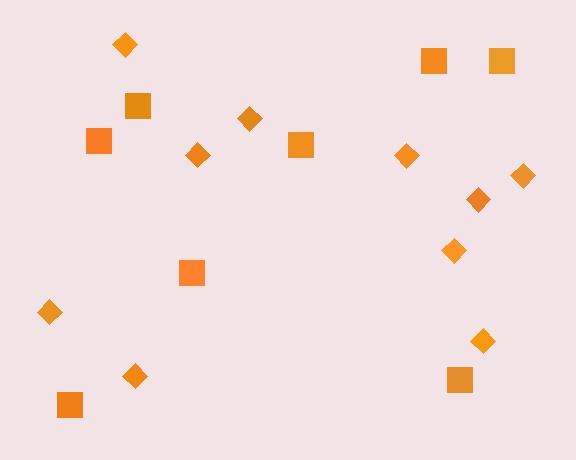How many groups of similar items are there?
There are 2 groups: one group of diamonds (10) and one group of squares (8).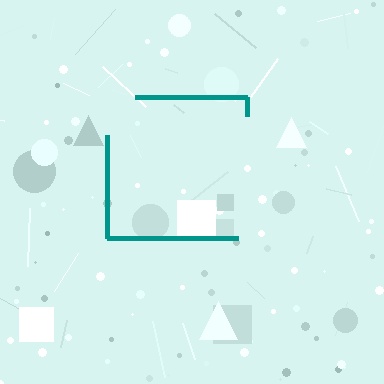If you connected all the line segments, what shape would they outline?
They would outline a square.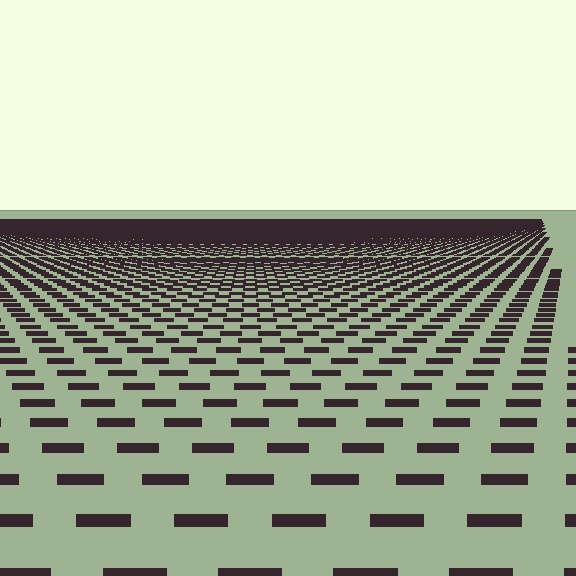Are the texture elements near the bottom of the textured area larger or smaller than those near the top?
Larger. Near the bottom, elements are closer to the viewer and appear at a bigger on-screen size.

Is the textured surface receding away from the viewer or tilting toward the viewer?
The surface is receding away from the viewer. Texture elements get smaller and denser toward the top.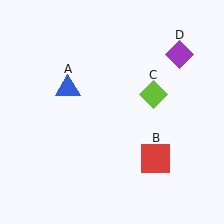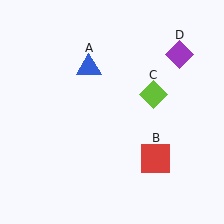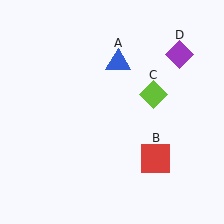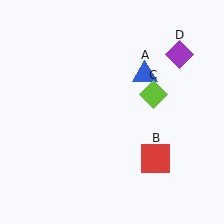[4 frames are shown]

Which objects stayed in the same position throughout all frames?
Red square (object B) and lime diamond (object C) and purple diamond (object D) remained stationary.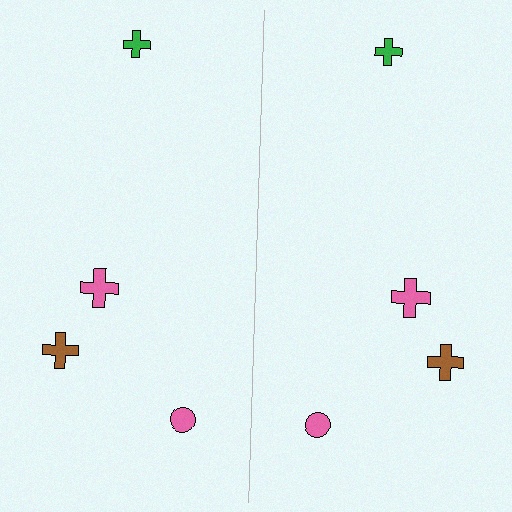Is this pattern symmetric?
Yes, this pattern has bilateral (reflection) symmetry.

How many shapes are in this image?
There are 8 shapes in this image.